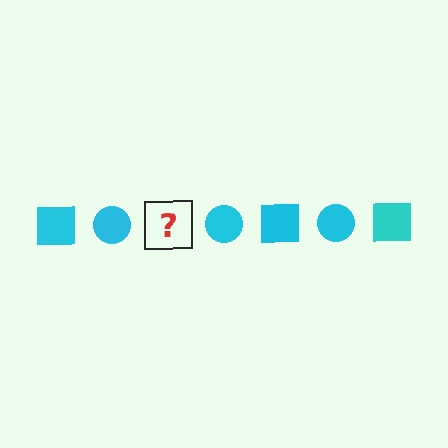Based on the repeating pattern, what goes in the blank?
The blank should be a cyan square.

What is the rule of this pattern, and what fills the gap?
The rule is that the pattern cycles through square, circle shapes in cyan. The gap should be filled with a cyan square.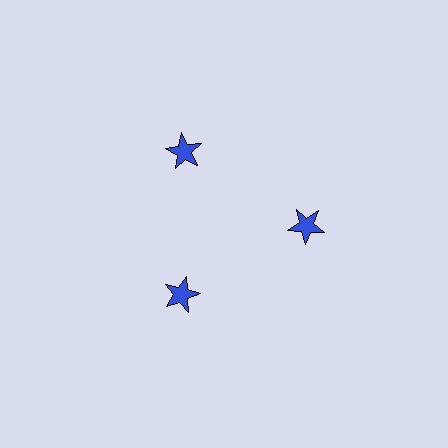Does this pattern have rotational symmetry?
Yes, this pattern has 3-fold rotational symmetry. It looks the same after rotating 120 degrees around the center.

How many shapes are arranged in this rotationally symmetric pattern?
There are 3 shapes, arranged in 3 groups of 1.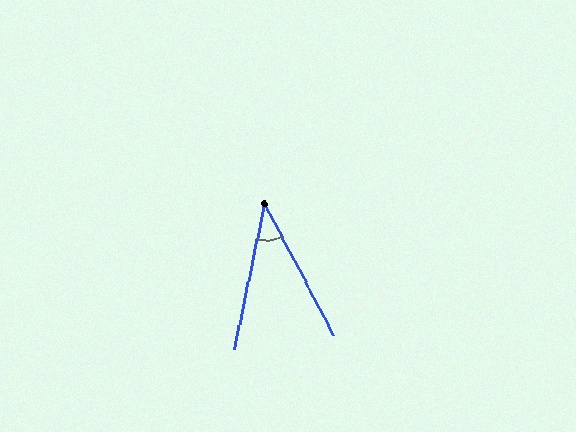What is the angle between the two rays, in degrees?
Approximately 40 degrees.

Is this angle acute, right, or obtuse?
It is acute.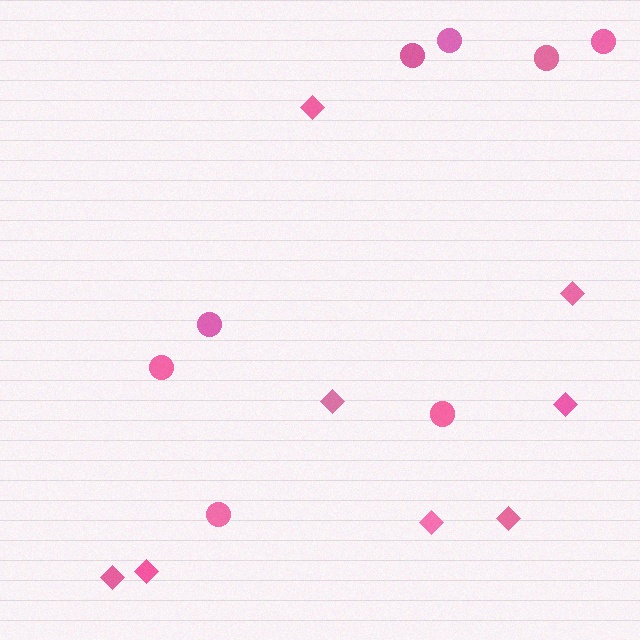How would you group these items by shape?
There are 2 groups: one group of circles (8) and one group of diamonds (8).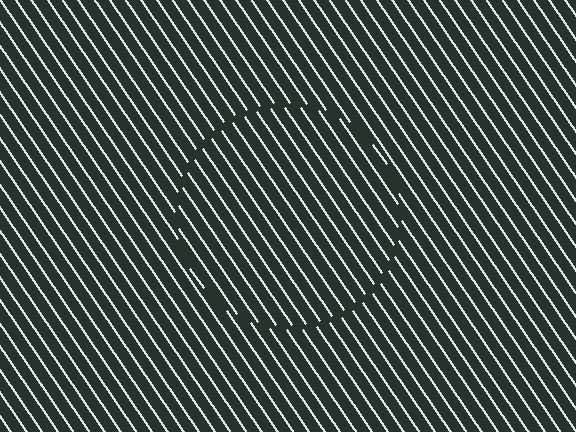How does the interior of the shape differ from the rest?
The interior of the shape contains the same grating, shifted by half a period — the contour is defined by the phase discontinuity where line-ends from the inner and outer gratings abut.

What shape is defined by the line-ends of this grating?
An illusory circle. The interior of the shape contains the same grating, shifted by half a period — the contour is defined by the phase discontinuity where line-ends from the inner and outer gratings abut.